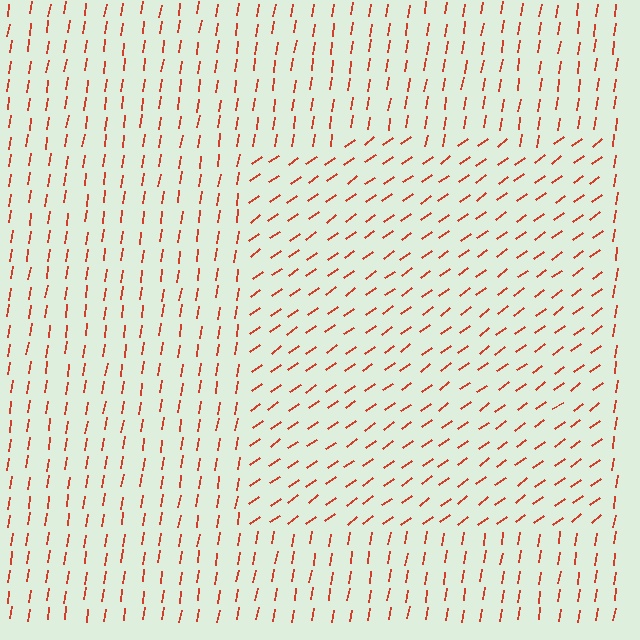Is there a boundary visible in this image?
Yes, there is a texture boundary formed by a change in line orientation.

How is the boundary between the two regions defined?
The boundary is defined purely by a change in line orientation (approximately 45 degrees difference). All lines are the same color and thickness.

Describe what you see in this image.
The image is filled with small red line segments. A rectangle region in the image has lines oriented differently from the surrounding lines, creating a visible texture boundary.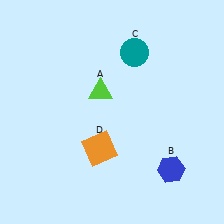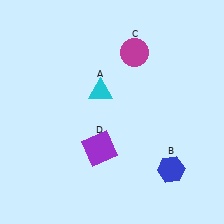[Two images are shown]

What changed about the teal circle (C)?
In Image 1, C is teal. In Image 2, it changed to magenta.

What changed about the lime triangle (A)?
In Image 1, A is lime. In Image 2, it changed to cyan.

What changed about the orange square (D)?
In Image 1, D is orange. In Image 2, it changed to purple.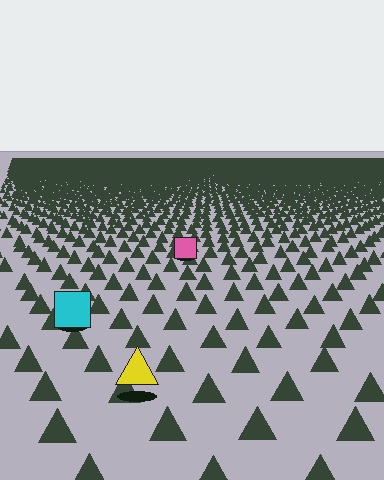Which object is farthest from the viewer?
The pink square is farthest from the viewer. It appears smaller and the ground texture around it is denser.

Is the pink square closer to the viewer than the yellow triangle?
No. The yellow triangle is closer — you can tell from the texture gradient: the ground texture is coarser near it.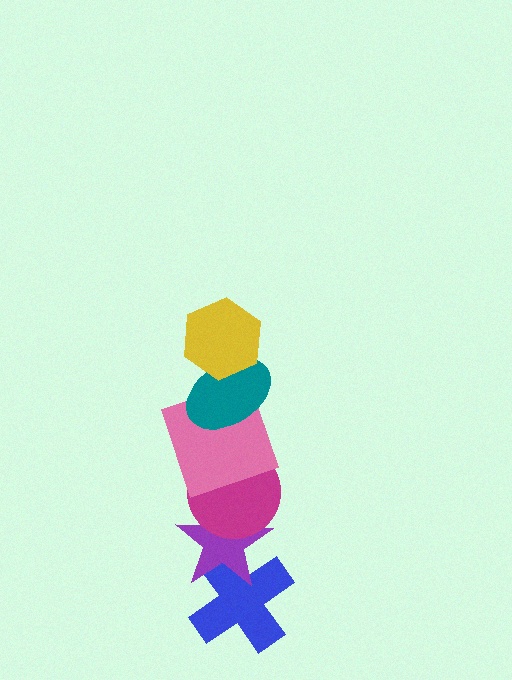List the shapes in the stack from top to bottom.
From top to bottom: the yellow hexagon, the teal ellipse, the pink square, the magenta circle, the purple star, the blue cross.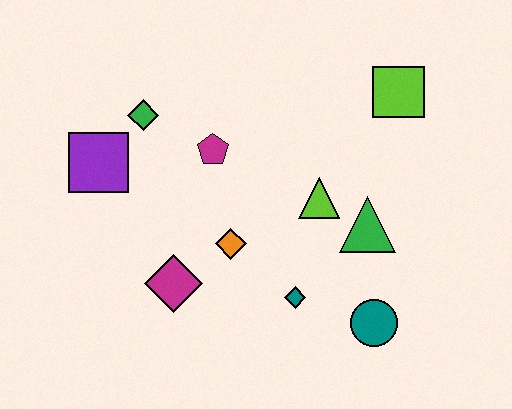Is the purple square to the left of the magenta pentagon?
Yes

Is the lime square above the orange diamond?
Yes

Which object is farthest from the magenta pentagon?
The teal circle is farthest from the magenta pentagon.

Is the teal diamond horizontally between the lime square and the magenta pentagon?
Yes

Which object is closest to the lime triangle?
The green triangle is closest to the lime triangle.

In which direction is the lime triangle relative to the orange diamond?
The lime triangle is to the right of the orange diamond.